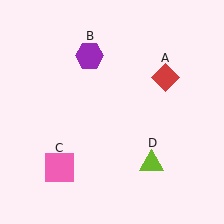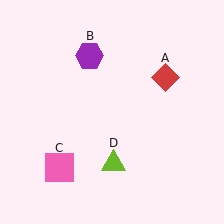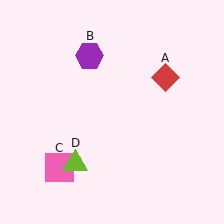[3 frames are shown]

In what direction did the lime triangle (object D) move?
The lime triangle (object D) moved left.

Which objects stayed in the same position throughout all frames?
Red diamond (object A) and purple hexagon (object B) and pink square (object C) remained stationary.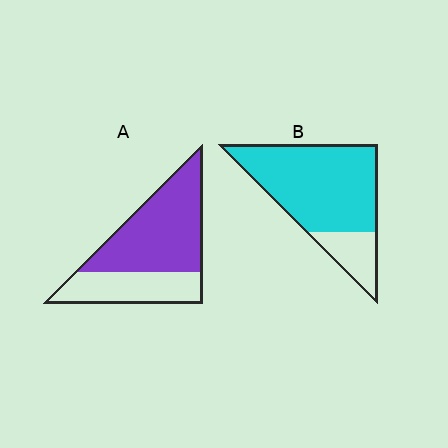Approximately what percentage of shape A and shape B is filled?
A is approximately 65% and B is approximately 80%.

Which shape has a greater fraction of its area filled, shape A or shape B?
Shape B.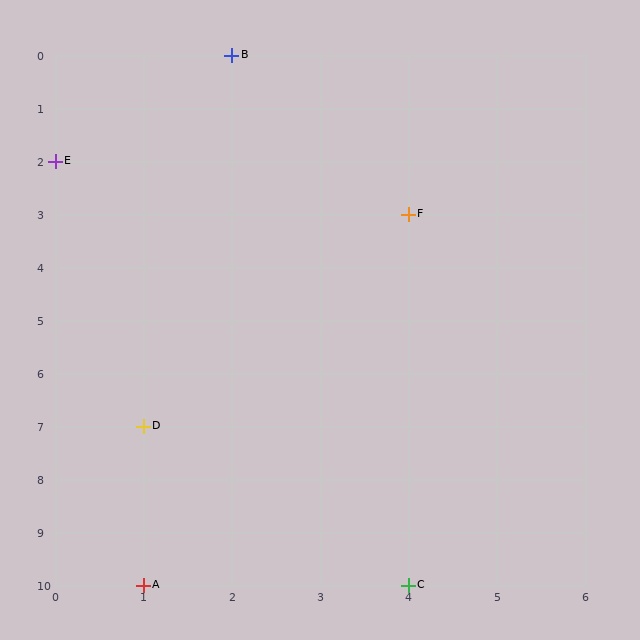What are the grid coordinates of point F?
Point F is at grid coordinates (4, 3).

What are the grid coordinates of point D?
Point D is at grid coordinates (1, 7).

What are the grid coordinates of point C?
Point C is at grid coordinates (4, 10).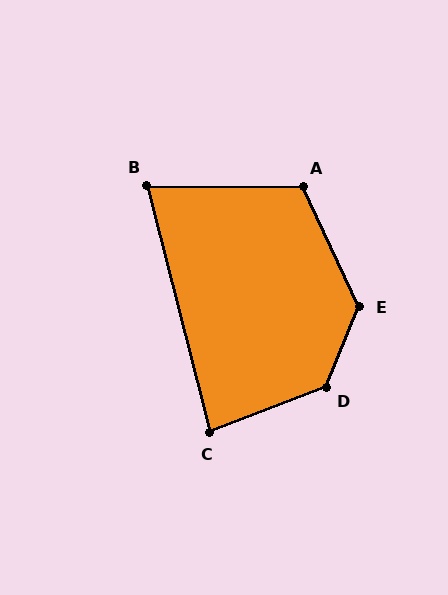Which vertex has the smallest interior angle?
B, at approximately 75 degrees.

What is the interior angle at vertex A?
Approximately 116 degrees (obtuse).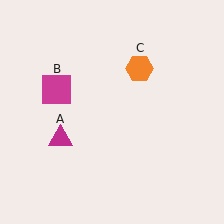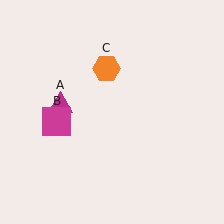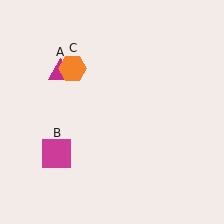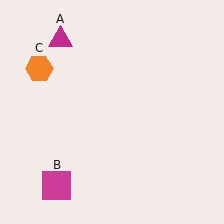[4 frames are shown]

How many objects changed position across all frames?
3 objects changed position: magenta triangle (object A), magenta square (object B), orange hexagon (object C).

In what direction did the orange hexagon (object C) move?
The orange hexagon (object C) moved left.